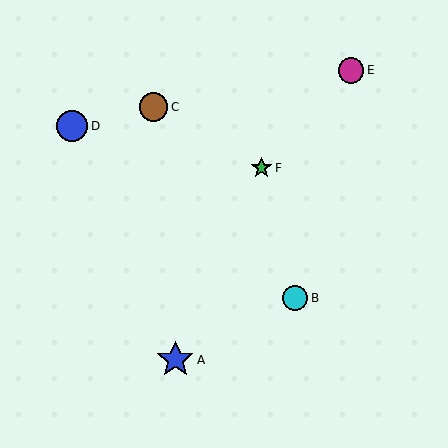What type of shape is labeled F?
Shape F is a green star.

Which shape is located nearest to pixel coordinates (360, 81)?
The magenta circle (labeled E) at (351, 70) is nearest to that location.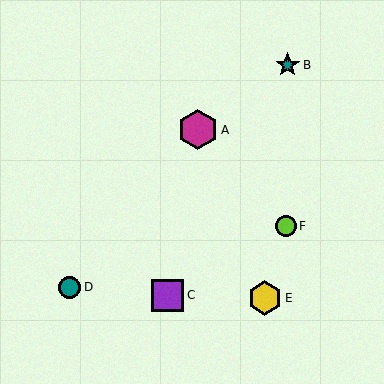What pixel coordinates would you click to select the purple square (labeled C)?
Click at (167, 295) to select the purple square C.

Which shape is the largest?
The magenta hexagon (labeled A) is the largest.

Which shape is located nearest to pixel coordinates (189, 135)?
The magenta hexagon (labeled A) at (198, 130) is nearest to that location.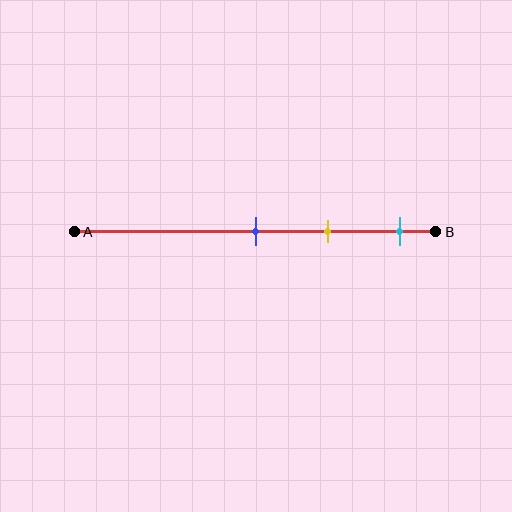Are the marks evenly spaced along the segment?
Yes, the marks are approximately evenly spaced.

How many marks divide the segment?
There are 3 marks dividing the segment.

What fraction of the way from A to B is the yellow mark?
The yellow mark is approximately 70% (0.7) of the way from A to B.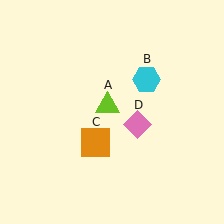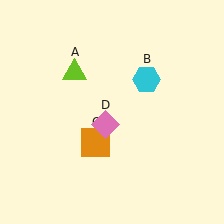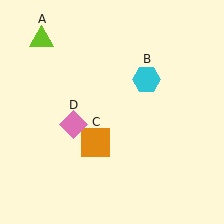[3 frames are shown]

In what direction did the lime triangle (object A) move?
The lime triangle (object A) moved up and to the left.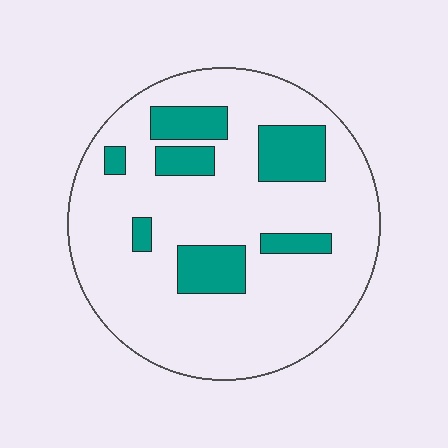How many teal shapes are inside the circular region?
7.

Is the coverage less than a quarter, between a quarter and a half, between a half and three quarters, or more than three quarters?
Less than a quarter.